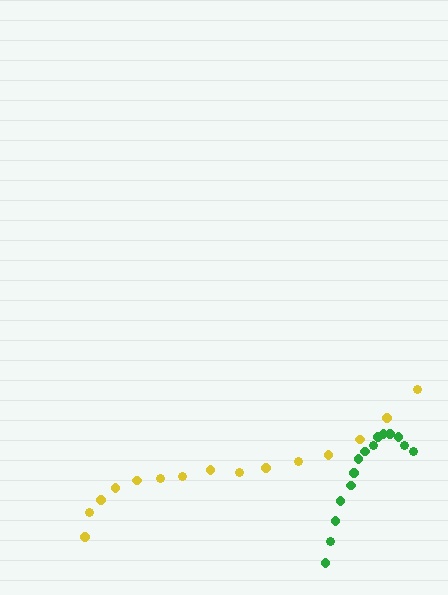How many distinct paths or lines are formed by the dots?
There are 2 distinct paths.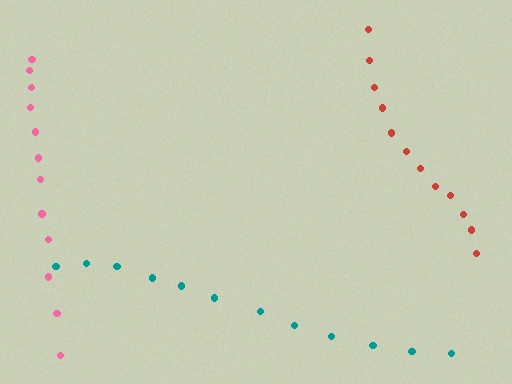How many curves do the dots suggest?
There are 3 distinct paths.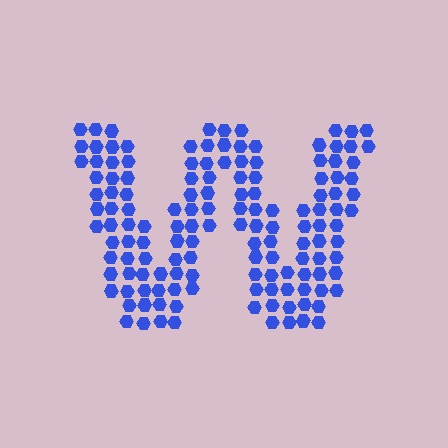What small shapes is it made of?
It is made of small hexagons.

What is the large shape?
The large shape is the letter W.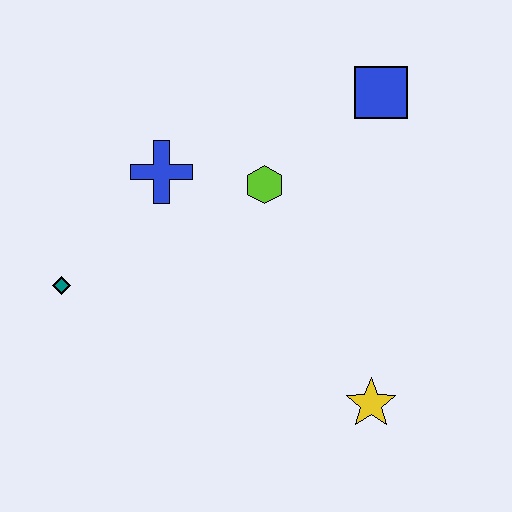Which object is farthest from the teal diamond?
The blue square is farthest from the teal diamond.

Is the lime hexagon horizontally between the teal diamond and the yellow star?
Yes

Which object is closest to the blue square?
The lime hexagon is closest to the blue square.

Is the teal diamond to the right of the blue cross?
No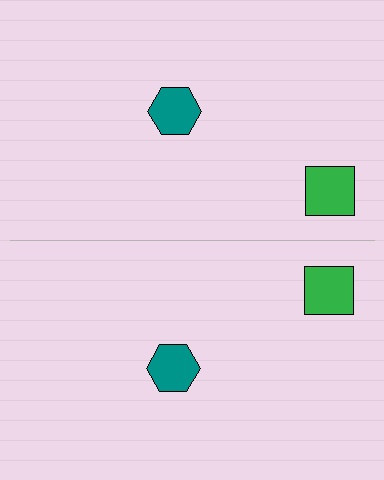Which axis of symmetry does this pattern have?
The pattern has a horizontal axis of symmetry running through the center of the image.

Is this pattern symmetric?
Yes, this pattern has bilateral (reflection) symmetry.